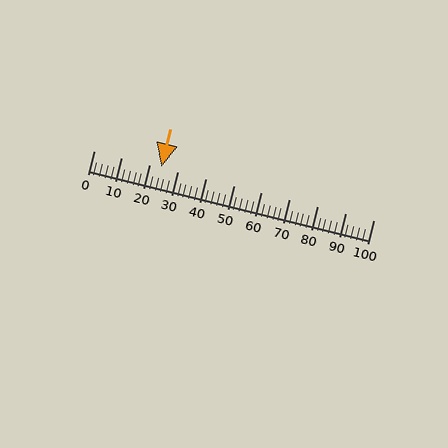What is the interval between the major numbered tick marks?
The major tick marks are spaced 10 units apart.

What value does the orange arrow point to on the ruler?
The orange arrow points to approximately 24.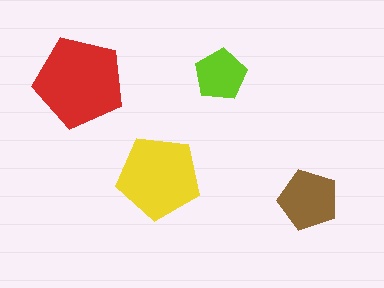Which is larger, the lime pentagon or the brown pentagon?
The brown one.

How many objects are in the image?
There are 4 objects in the image.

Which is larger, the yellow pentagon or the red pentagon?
The red one.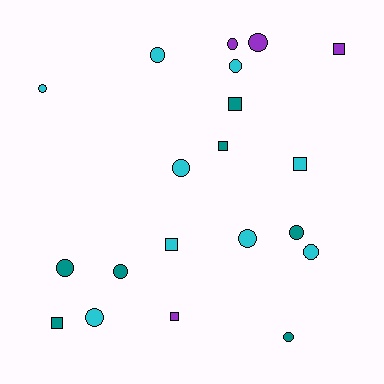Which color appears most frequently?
Cyan, with 9 objects.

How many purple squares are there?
There are 2 purple squares.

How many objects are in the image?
There are 20 objects.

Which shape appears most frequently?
Circle, with 13 objects.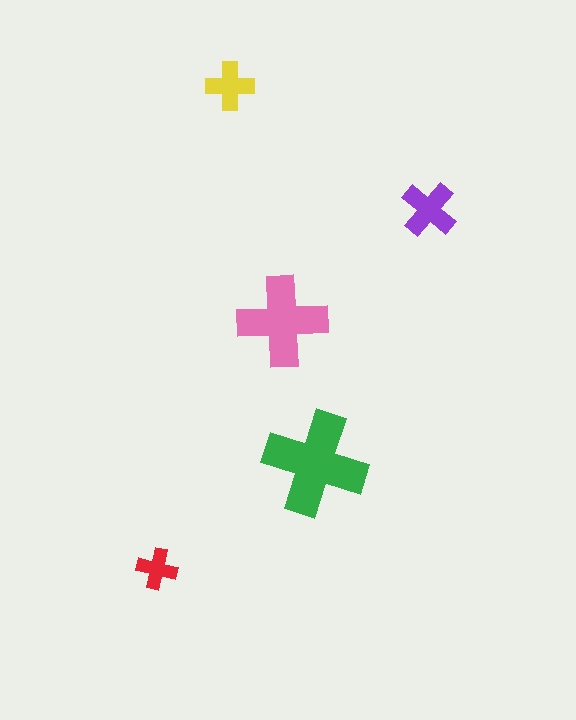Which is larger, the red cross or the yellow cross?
The yellow one.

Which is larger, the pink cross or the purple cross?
The pink one.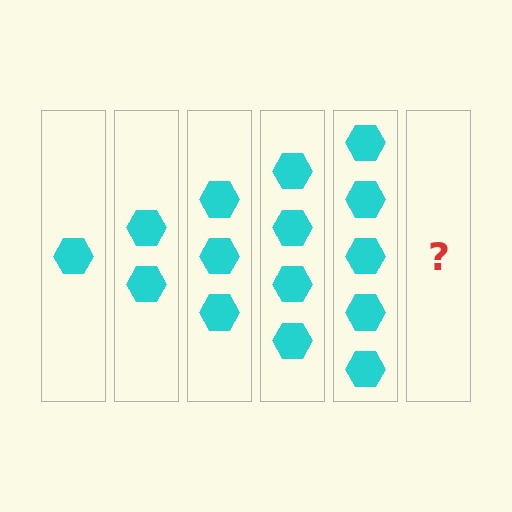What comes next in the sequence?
The next element should be 6 hexagons.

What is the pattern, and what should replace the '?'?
The pattern is that each step adds one more hexagon. The '?' should be 6 hexagons.